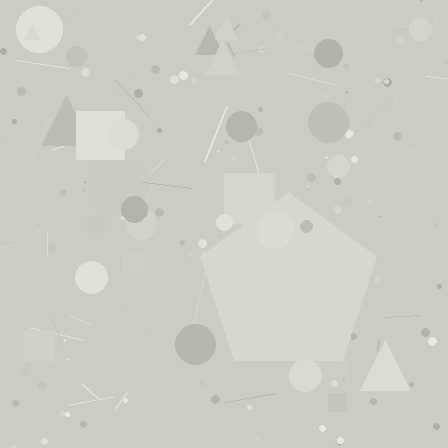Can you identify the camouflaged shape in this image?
The camouflaged shape is a pentagon.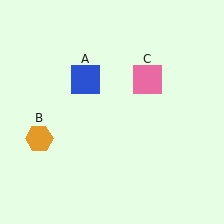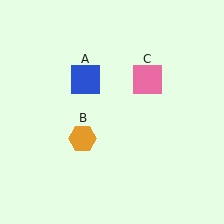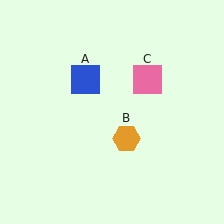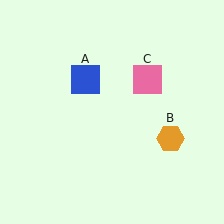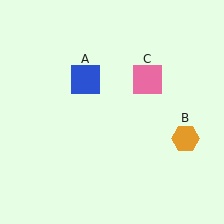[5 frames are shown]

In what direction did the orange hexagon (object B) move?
The orange hexagon (object B) moved right.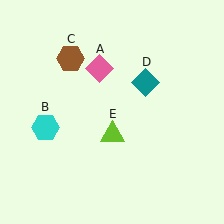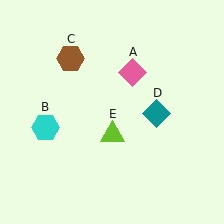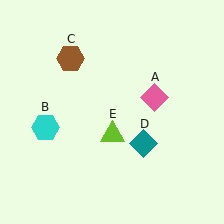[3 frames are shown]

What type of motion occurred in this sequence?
The pink diamond (object A), teal diamond (object D) rotated clockwise around the center of the scene.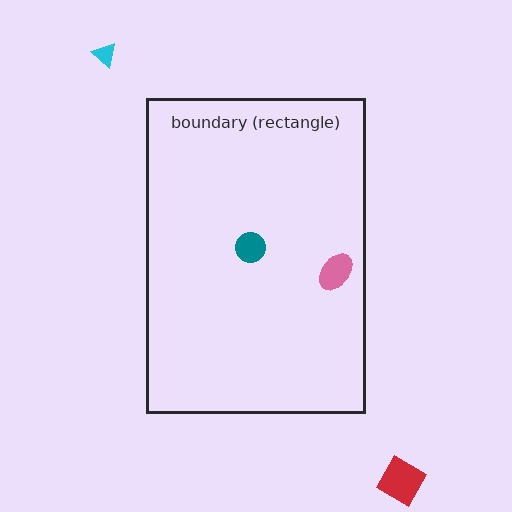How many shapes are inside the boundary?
2 inside, 2 outside.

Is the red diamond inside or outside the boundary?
Outside.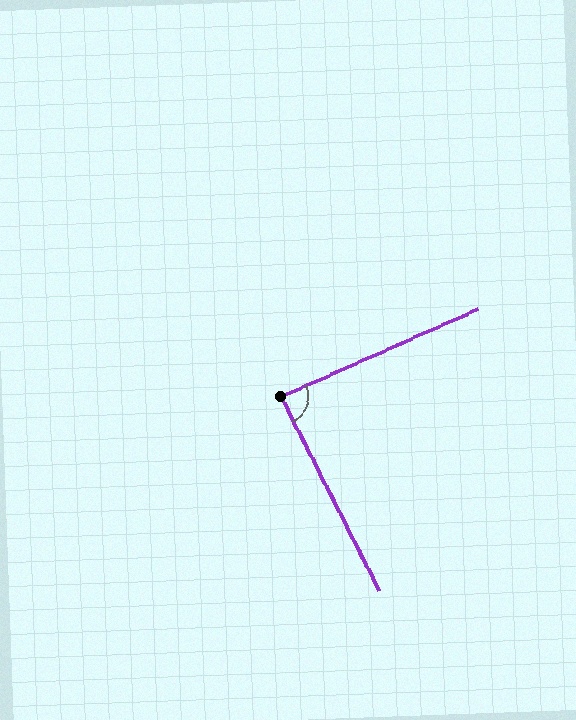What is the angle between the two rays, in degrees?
Approximately 87 degrees.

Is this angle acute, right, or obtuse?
It is approximately a right angle.